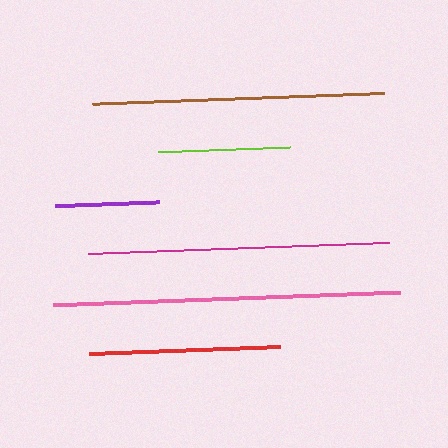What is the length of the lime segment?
The lime segment is approximately 131 pixels long.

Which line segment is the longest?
The pink line is the longest at approximately 347 pixels.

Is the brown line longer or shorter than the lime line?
The brown line is longer than the lime line.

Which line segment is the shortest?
The purple line is the shortest at approximately 104 pixels.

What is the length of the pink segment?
The pink segment is approximately 347 pixels long.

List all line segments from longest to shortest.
From longest to shortest: pink, magenta, brown, red, lime, purple.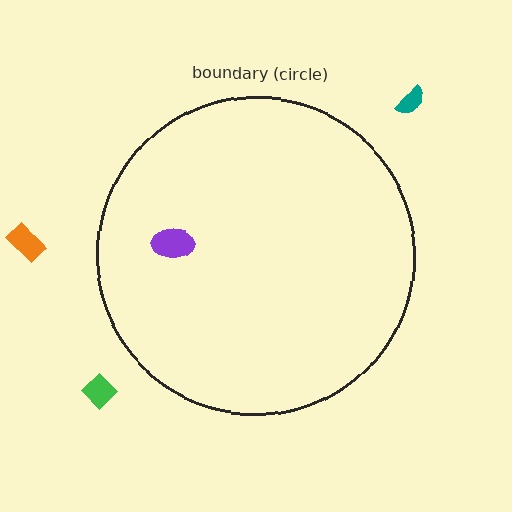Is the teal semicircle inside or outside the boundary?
Outside.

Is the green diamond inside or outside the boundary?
Outside.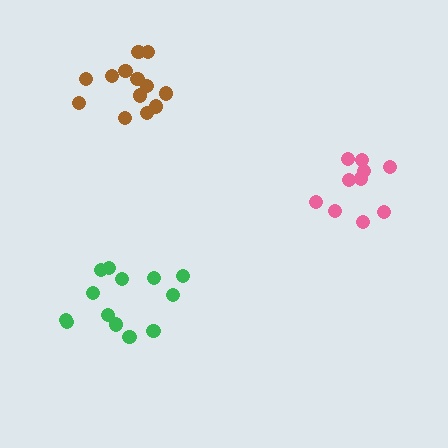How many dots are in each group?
Group 1: 10 dots, Group 2: 13 dots, Group 3: 13 dots (36 total).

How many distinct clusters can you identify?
There are 3 distinct clusters.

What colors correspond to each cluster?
The clusters are colored: pink, brown, green.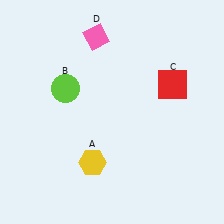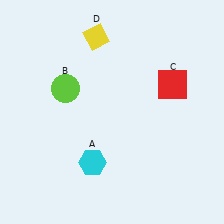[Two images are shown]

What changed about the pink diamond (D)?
In Image 1, D is pink. In Image 2, it changed to yellow.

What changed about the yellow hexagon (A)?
In Image 1, A is yellow. In Image 2, it changed to cyan.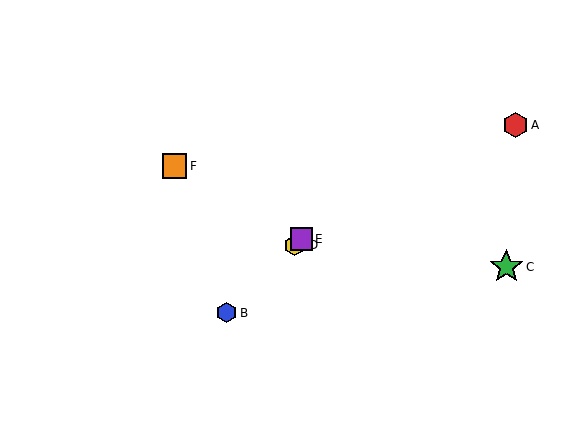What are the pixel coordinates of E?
Object E is at (301, 239).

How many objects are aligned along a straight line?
3 objects (B, D, E) are aligned along a straight line.